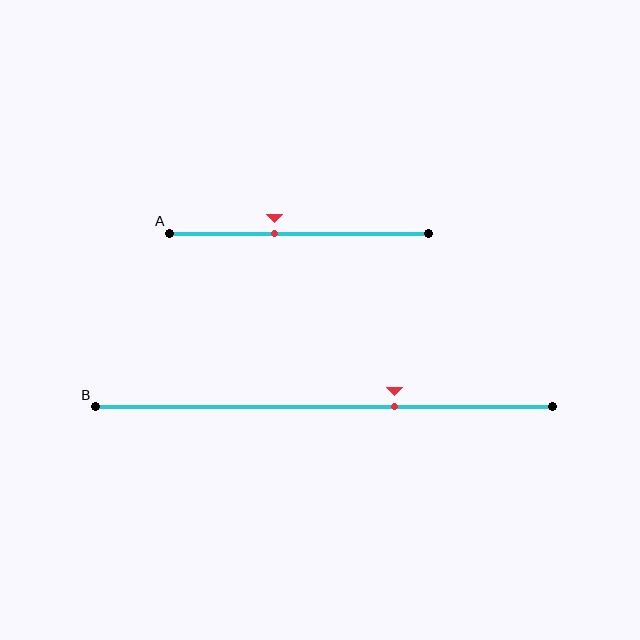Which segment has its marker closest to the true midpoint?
Segment A has its marker closest to the true midpoint.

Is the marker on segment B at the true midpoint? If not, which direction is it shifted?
No, the marker on segment B is shifted to the right by about 15% of the segment length.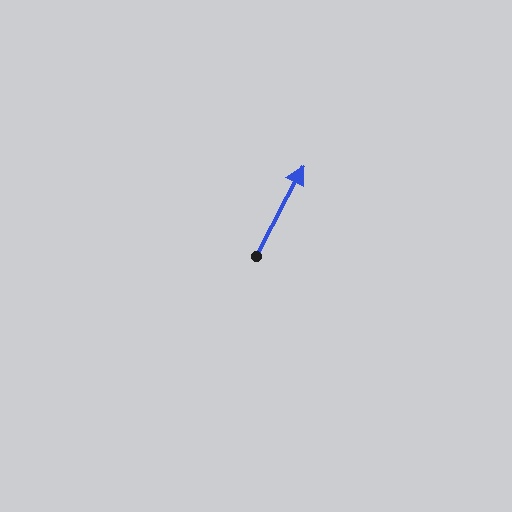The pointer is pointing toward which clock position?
Roughly 1 o'clock.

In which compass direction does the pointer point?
Northeast.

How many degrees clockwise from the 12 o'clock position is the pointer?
Approximately 28 degrees.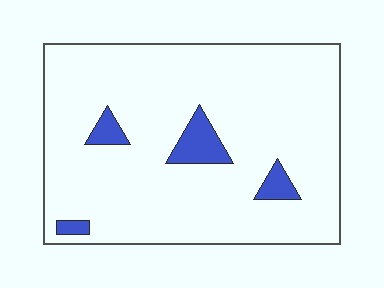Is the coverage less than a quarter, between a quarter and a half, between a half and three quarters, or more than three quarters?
Less than a quarter.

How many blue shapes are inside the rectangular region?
4.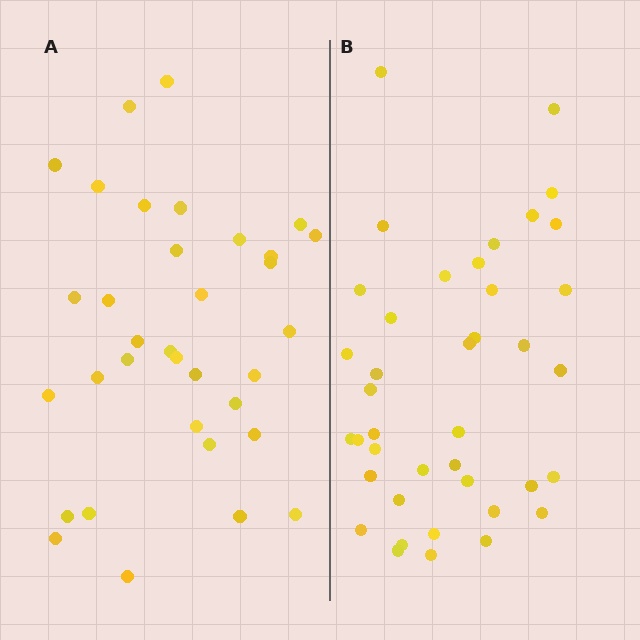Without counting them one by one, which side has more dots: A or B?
Region B (the right region) has more dots.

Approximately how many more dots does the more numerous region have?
Region B has about 6 more dots than region A.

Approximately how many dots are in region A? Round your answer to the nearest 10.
About 30 dots. (The exact count is 34, which rounds to 30.)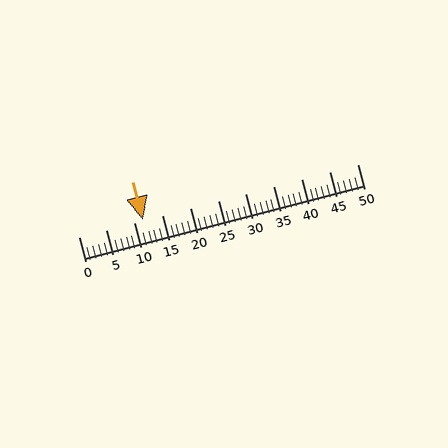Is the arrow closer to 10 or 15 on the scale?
The arrow is closer to 10.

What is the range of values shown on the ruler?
The ruler shows values from 0 to 50.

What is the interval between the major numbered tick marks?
The major tick marks are spaced 5 units apart.